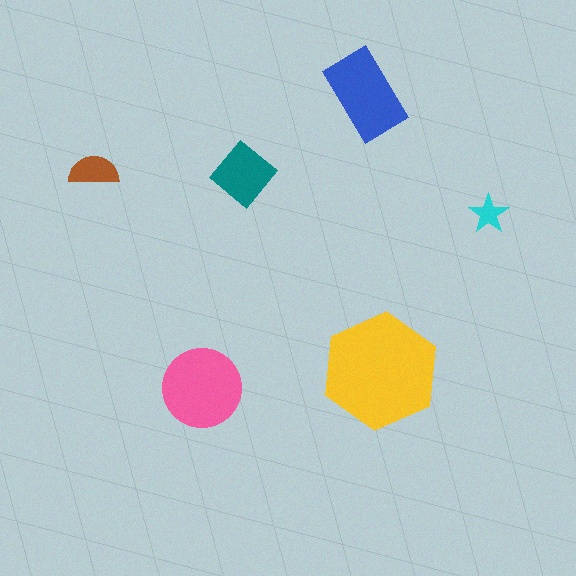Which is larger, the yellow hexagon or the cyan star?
The yellow hexagon.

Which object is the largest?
The yellow hexagon.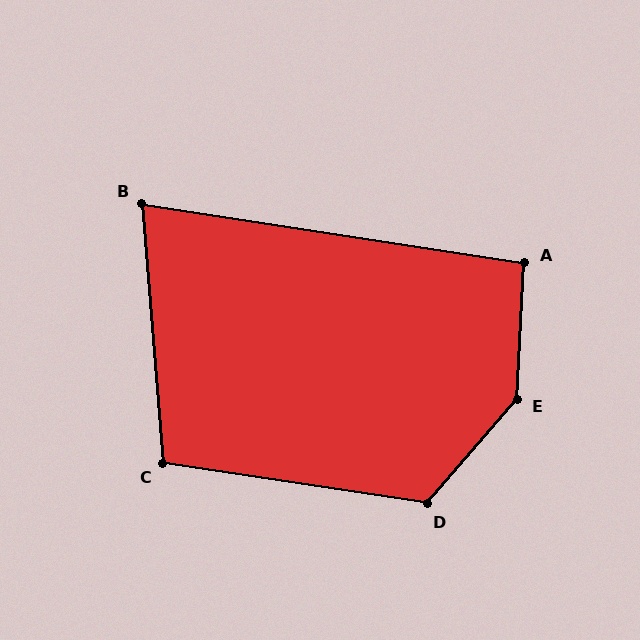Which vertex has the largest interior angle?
E, at approximately 142 degrees.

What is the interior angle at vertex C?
Approximately 103 degrees (obtuse).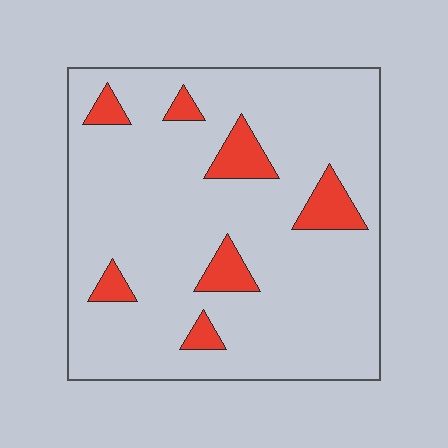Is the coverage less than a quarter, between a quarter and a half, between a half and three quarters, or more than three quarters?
Less than a quarter.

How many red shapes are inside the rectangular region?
7.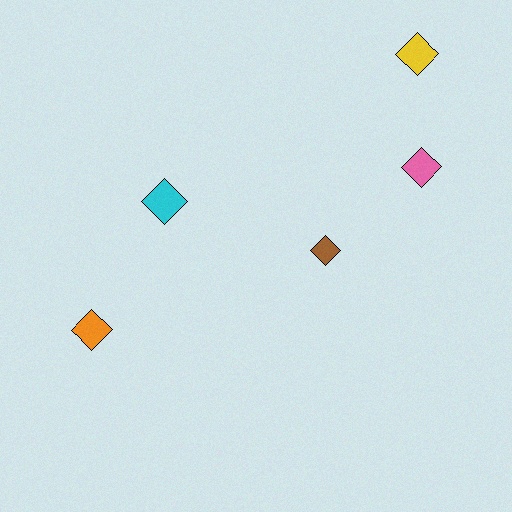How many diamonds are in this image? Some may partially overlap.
There are 5 diamonds.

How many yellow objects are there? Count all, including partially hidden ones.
There is 1 yellow object.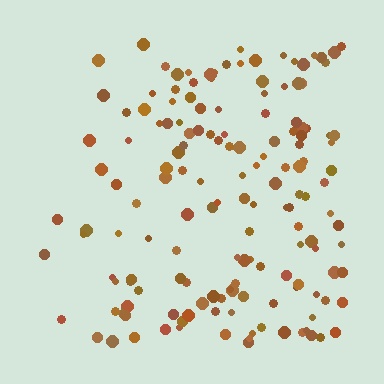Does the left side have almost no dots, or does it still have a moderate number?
Still a moderate number, just noticeably fewer than the right.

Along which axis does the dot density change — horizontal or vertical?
Horizontal.